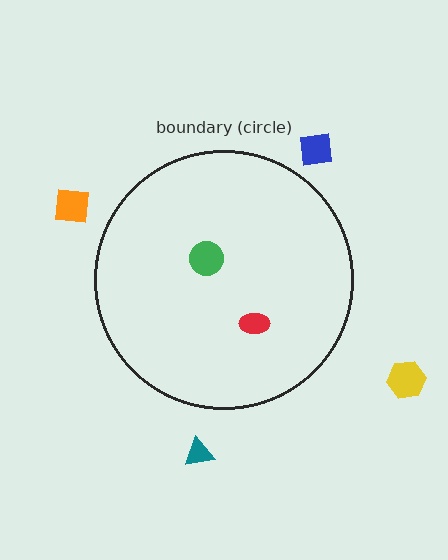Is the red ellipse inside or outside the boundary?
Inside.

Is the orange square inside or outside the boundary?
Outside.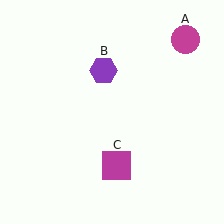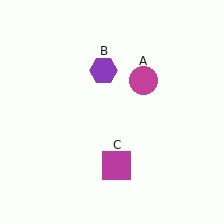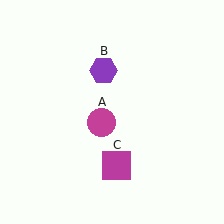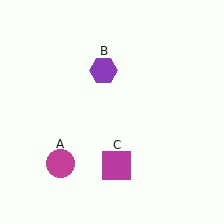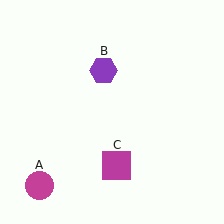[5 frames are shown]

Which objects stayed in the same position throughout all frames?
Purple hexagon (object B) and magenta square (object C) remained stationary.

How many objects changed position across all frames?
1 object changed position: magenta circle (object A).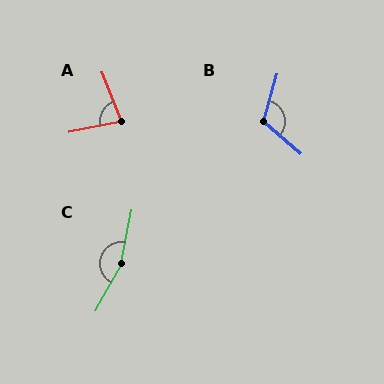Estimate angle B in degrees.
Approximately 115 degrees.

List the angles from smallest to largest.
A (80°), B (115°), C (162°).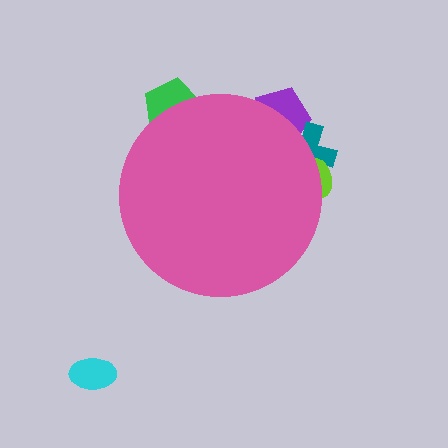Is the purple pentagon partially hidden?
Yes, the purple pentagon is partially hidden behind the pink circle.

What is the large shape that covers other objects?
A pink circle.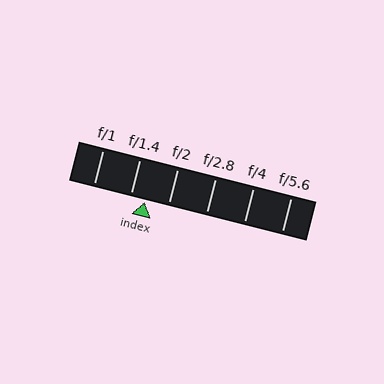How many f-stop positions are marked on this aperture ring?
There are 6 f-stop positions marked.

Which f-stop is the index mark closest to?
The index mark is closest to f/1.4.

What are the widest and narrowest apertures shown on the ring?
The widest aperture shown is f/1 and the narrowest is f/5.6.